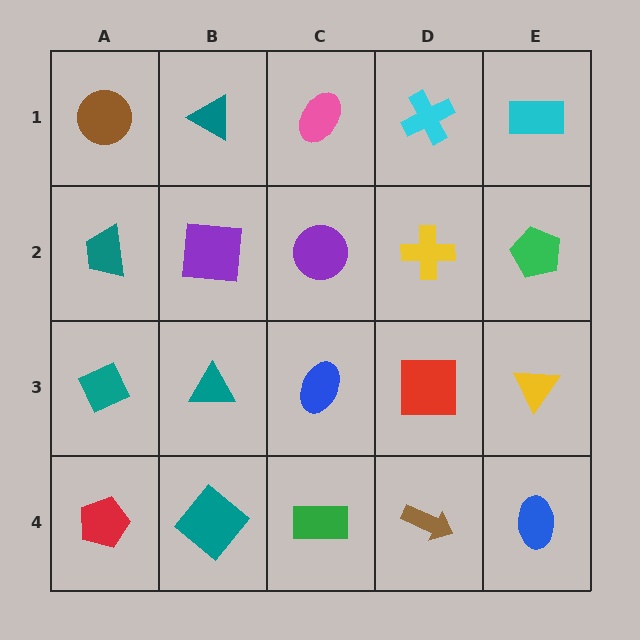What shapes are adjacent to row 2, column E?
A cyan rectangle (row 1, column E), a yellow triangle (row 3, column E), a yellow cross (row 2, column D).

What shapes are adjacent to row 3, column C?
A purple circle (row 2, column C), a green rectangle (row 4, column C), a teal triangle (row 3, column B), a red square (row 3, column D).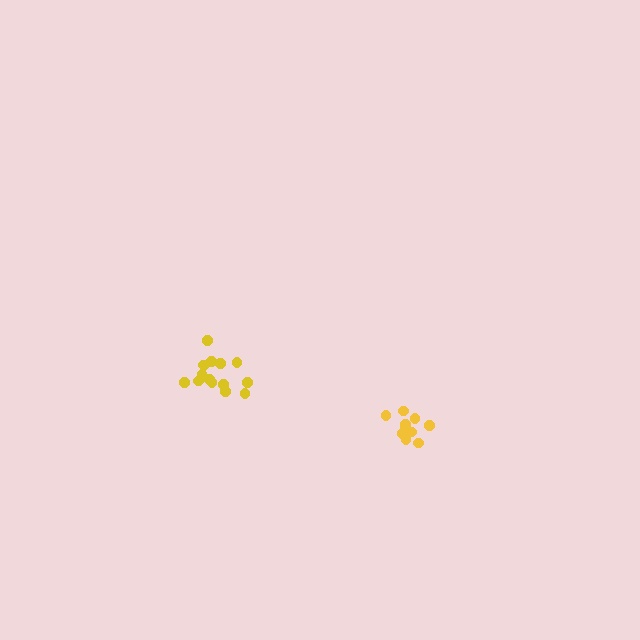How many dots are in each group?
Group 1: 10 dots, Group 2: 15 dots (25 total).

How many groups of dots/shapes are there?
There are 2 groups.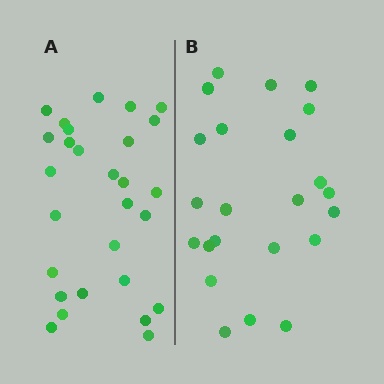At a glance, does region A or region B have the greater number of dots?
Region A (the left region) has more dots.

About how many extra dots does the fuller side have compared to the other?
Region A has about 5 more dots than region B.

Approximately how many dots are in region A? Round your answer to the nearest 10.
About 30 dots. (The exact count is 28, which rounds to 30.)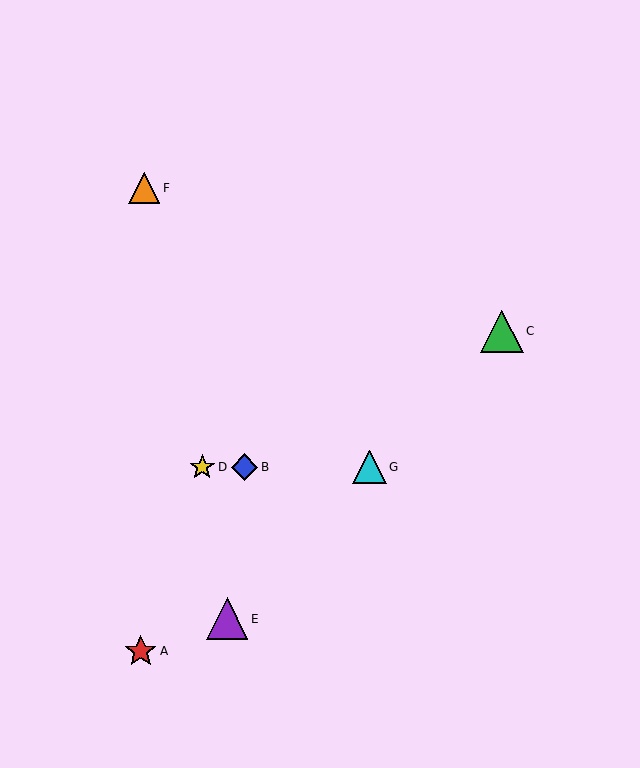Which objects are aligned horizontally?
Objects B, D, G are aligned horizontally.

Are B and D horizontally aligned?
Yes, both are at y≈467.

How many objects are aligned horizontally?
3 objects (B, D, G) are aligned horizontally.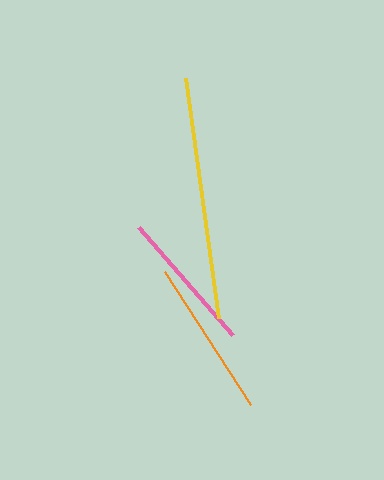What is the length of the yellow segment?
The yellow segment is approximately 242 pixels long.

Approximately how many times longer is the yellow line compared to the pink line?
The yellow line is approximately 1.7 times the length of the pink line.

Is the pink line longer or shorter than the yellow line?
The yellow line is longer than the pink line.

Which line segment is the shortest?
The pink line is the shortest at approximately 144 pixels.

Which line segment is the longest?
The yellow line is the longest at approximately 242 pixels.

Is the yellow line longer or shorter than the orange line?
The yellow line is longer than the orange line.